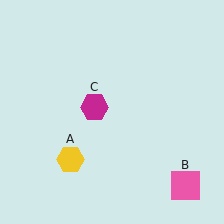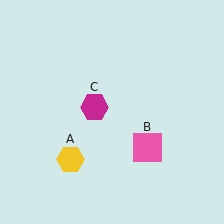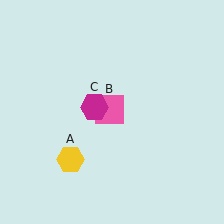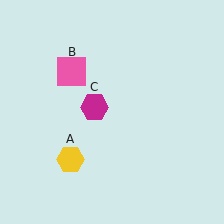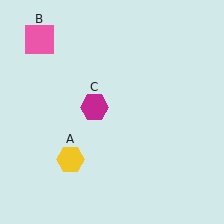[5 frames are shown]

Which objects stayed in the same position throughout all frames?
Yellow hexagon (object A) and magenta hexagon (object C) remained stationary.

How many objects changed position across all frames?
1 object changed position: pink square (object B).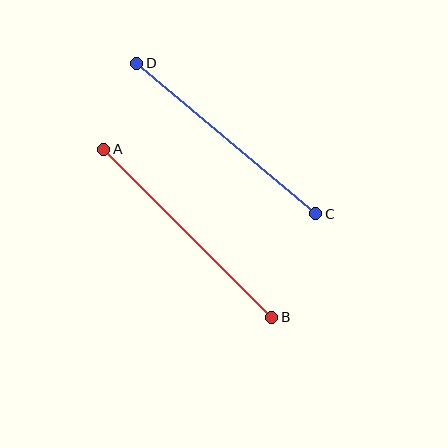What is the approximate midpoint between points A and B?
The midpoint is at approximately (188, 233) pixels.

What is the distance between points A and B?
The distance is approximately 238 pixels.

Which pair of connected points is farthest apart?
Points A and B are farthest apart.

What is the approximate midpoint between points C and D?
The midpoint is at approximately (226, 139) pixels.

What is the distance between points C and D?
The distance is approximately 234 pixels.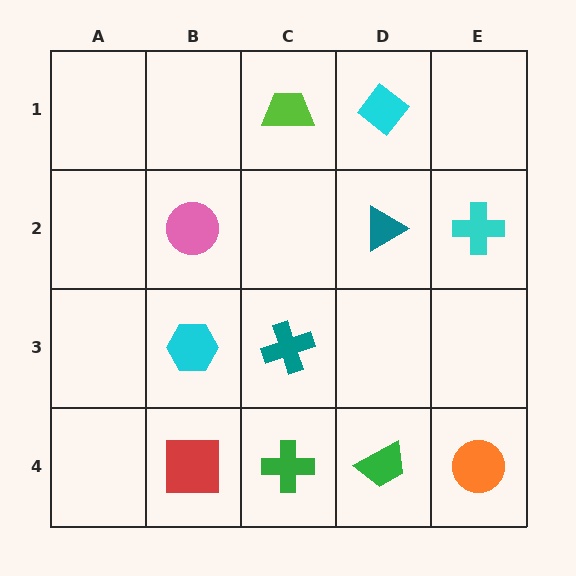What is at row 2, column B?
A pink circle.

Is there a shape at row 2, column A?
No, that cell is empty.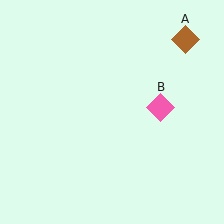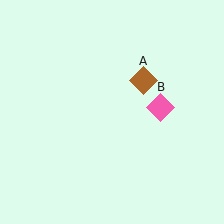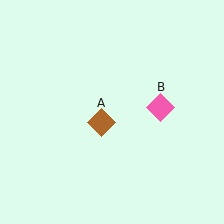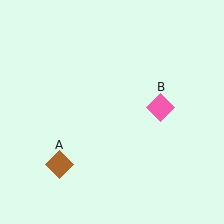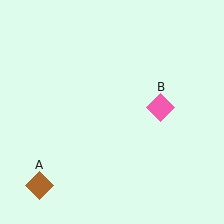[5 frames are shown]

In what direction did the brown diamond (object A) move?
The brown diamond (object A) moved down and to the left.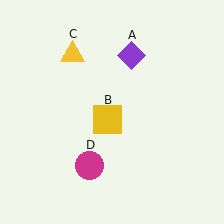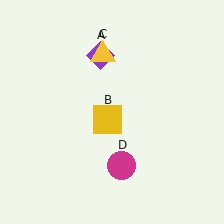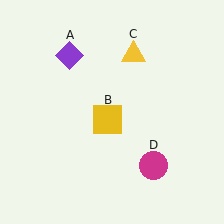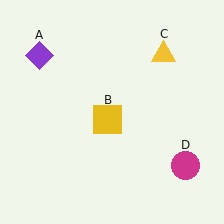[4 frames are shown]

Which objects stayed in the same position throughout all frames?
Yellow square (object B) remained stationary.